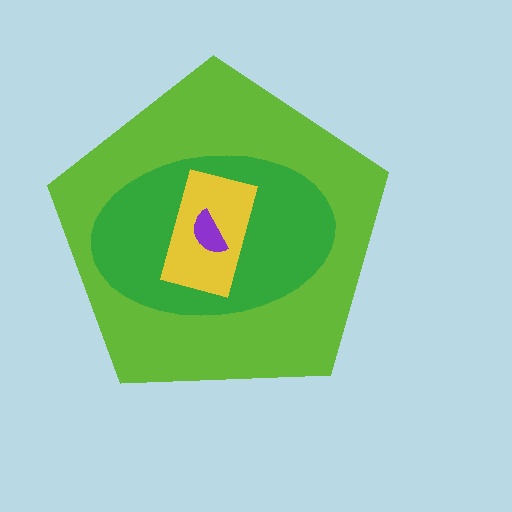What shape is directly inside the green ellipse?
The yellow rectangle.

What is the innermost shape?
The purple semicircle.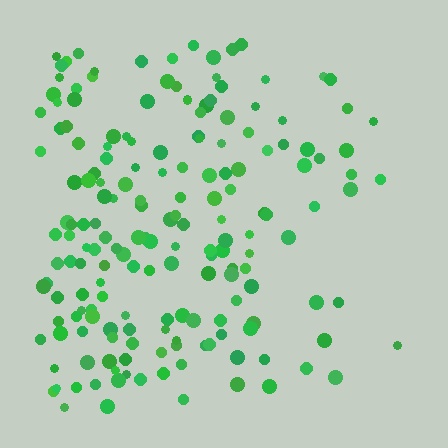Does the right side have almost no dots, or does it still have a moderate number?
Still a moderate number, just noticeably fewer than the left.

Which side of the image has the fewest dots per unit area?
The right.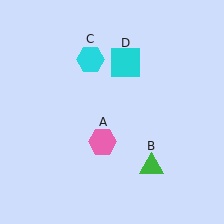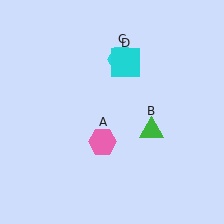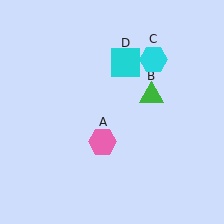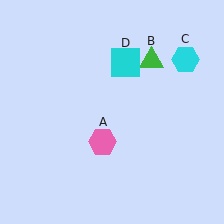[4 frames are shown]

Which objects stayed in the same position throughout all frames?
Pink hexagon (object A) and cyan square (object D) remained stationary.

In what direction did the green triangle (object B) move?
The green triangle (object B) moved up.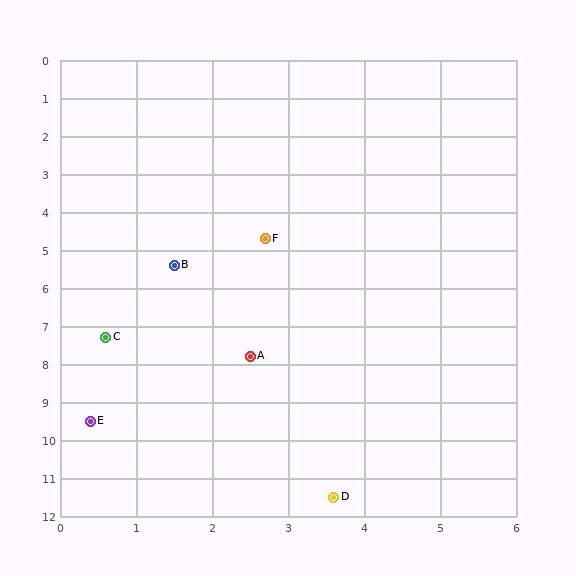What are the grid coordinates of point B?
Point B is at approximately (1.5, 5.4).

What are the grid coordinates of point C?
Point C is at approximately (0.6, 7.3).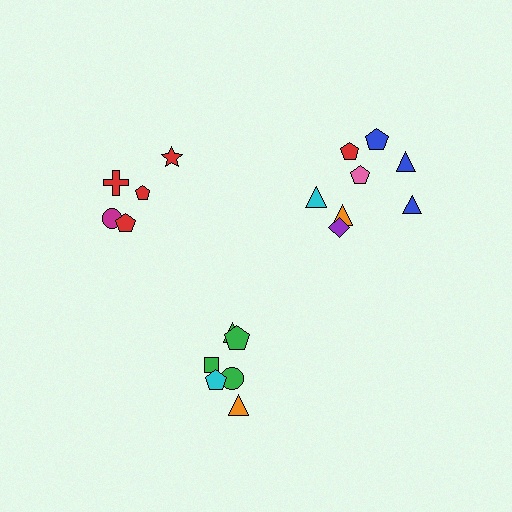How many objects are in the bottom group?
There are 6 objects.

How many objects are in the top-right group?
There are 8 objects.